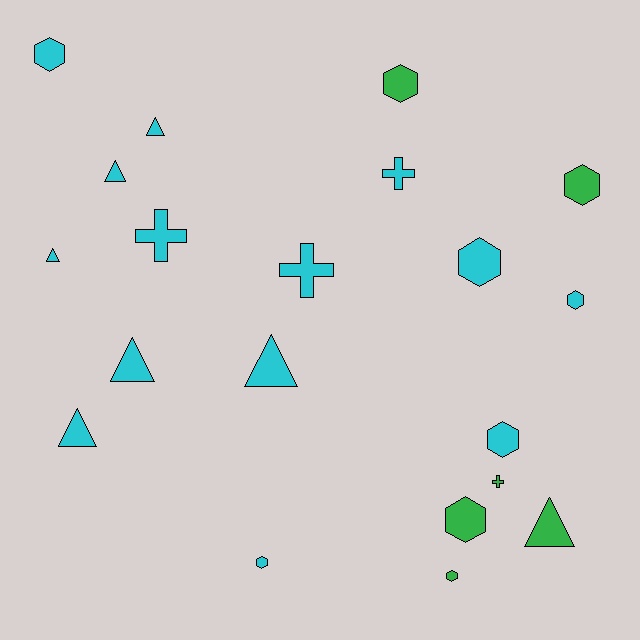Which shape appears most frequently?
Hexagon, with 9 objects.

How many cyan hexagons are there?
There are 5 cyan hexagons.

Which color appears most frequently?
Cyan, with 14 objects.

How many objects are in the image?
There are 20 objects.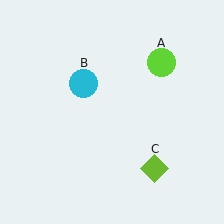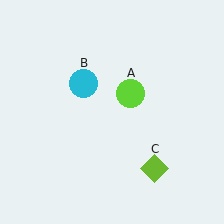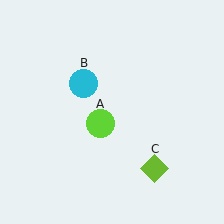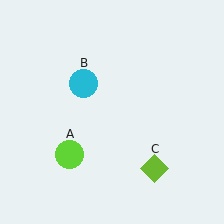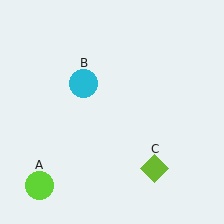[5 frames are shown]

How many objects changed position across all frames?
1 object changed position: lime circle (object A).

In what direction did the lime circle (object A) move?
The lime circle (object A) moved down and to the left.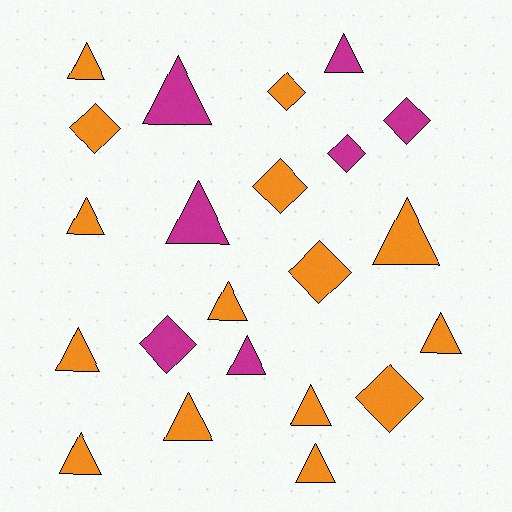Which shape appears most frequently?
Triangle, with 14 objects.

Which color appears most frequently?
Orange, with 15 objects.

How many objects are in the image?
There are 22 objects.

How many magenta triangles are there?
There are 4 magenta triangles.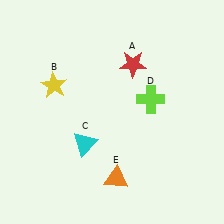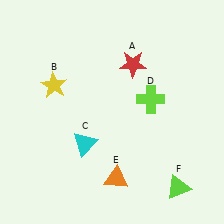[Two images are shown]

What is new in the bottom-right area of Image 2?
A lime triangle (F) was added in the bottom-right area of Image 2.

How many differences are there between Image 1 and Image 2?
There is 1 difference between the two images.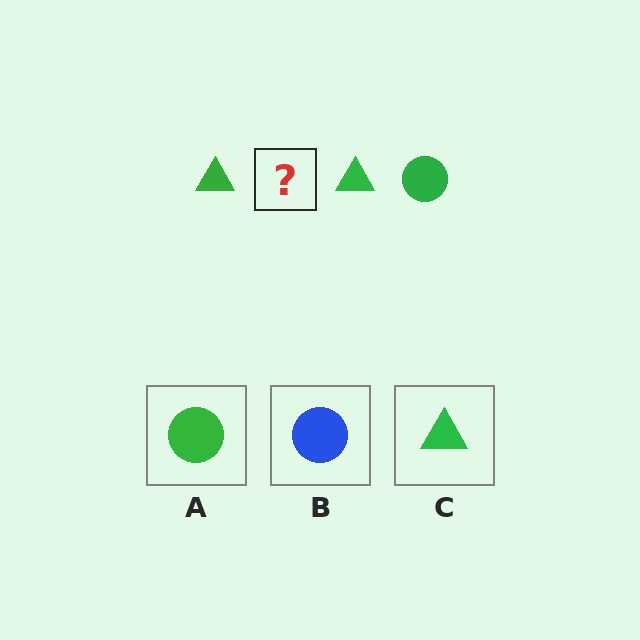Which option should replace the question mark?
Option A.